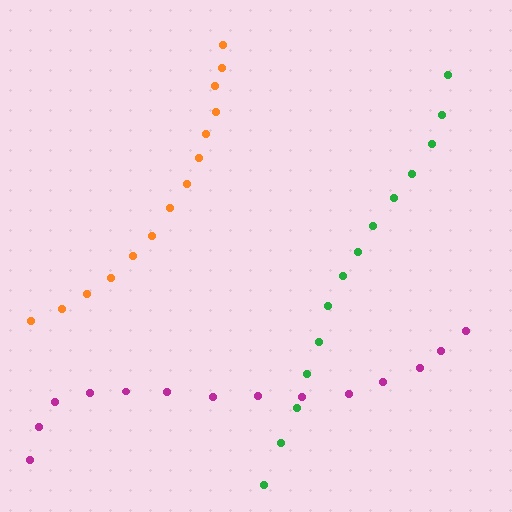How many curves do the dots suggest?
There are 3 distinct paths.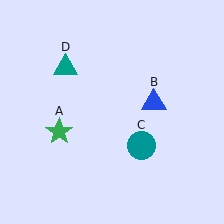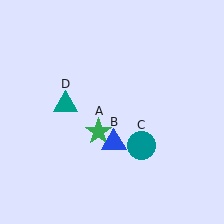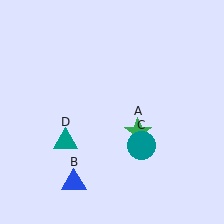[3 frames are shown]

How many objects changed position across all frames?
3 objects changed position: green star (object A), blue triangle (object B), teal triangle (object D).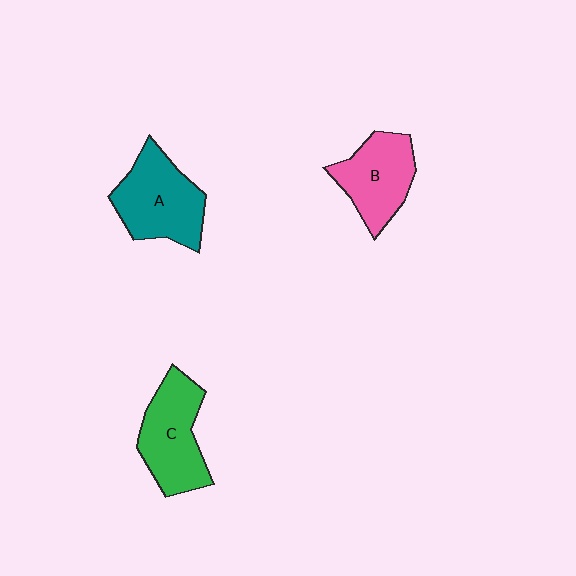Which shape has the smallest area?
Shape B (pink).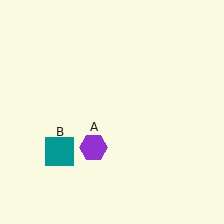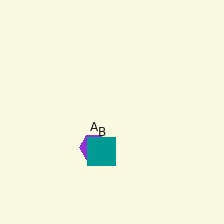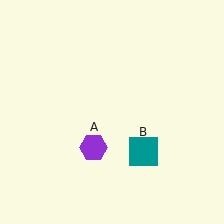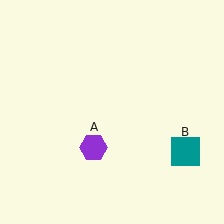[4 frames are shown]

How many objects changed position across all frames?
1 object changed position: teal square (object B).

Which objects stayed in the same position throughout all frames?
Purple hexagon (object A) remained stationary.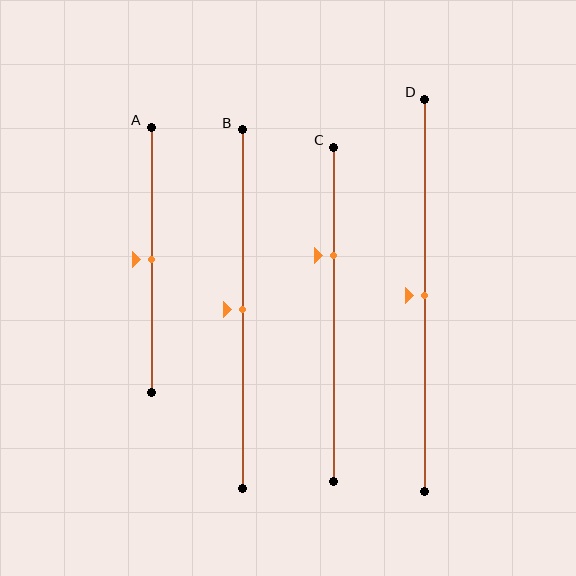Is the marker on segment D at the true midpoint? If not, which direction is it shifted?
Yes, the marker on segment D is at the true midpoint.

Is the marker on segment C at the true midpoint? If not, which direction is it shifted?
No, the marker on segment C is shifted upward by about 18% of the segment length.